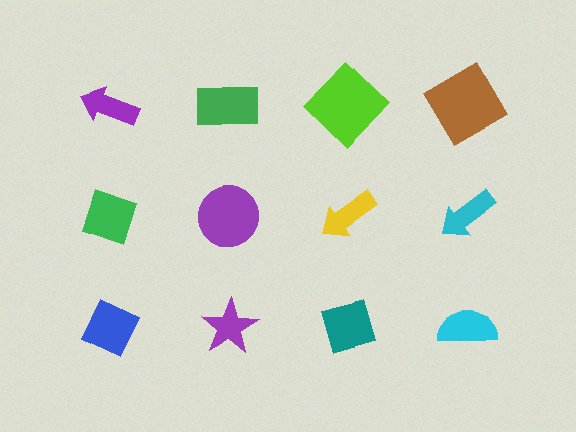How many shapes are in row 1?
4 shapes.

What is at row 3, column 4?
A cyan semicircle.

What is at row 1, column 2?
A green rectangle.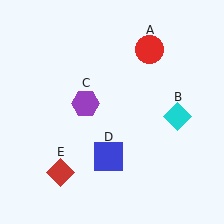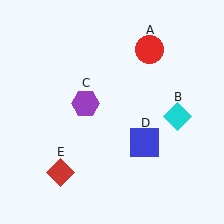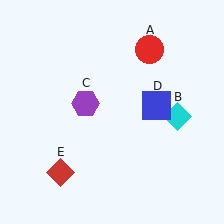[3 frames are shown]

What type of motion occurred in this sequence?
The blue square (object D) rotated counterclockwise around the center of the scene.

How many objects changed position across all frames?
1 object changed position: blue square (object D).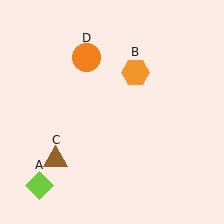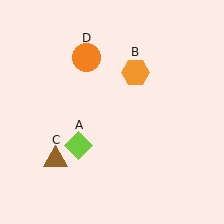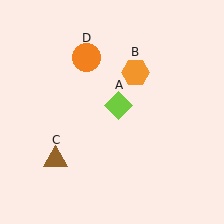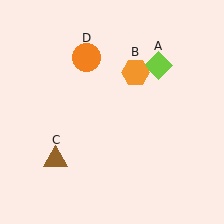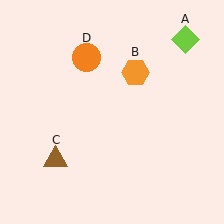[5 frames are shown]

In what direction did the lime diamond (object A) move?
The lime diamond (object A) moved up and to the right.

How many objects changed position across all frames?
1 object changed position: lime diamond (object A).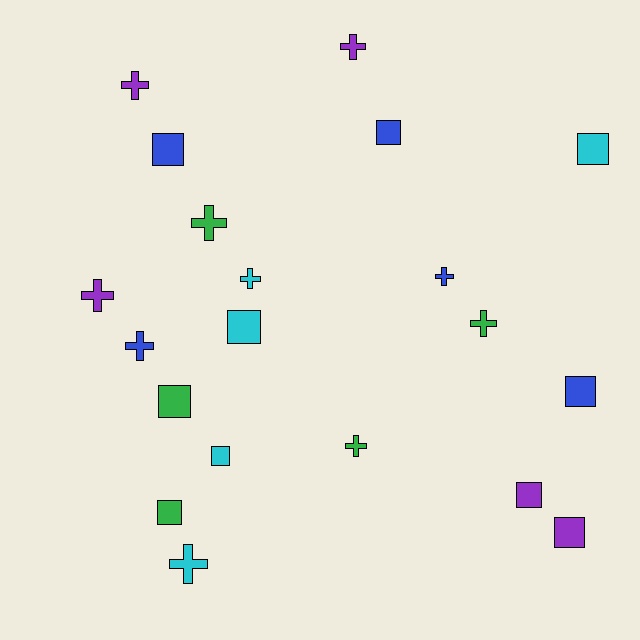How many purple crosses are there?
There are 3 purple crosses.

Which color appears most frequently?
Purple, with 5 objects.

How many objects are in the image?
There are 20 objects.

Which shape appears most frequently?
Cross, with 10 objects.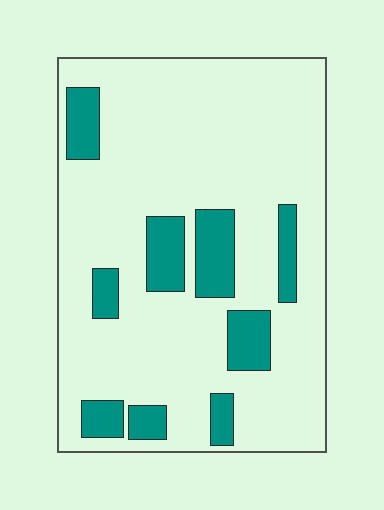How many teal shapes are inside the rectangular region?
9.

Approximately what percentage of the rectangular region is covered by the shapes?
Approximately 20%.